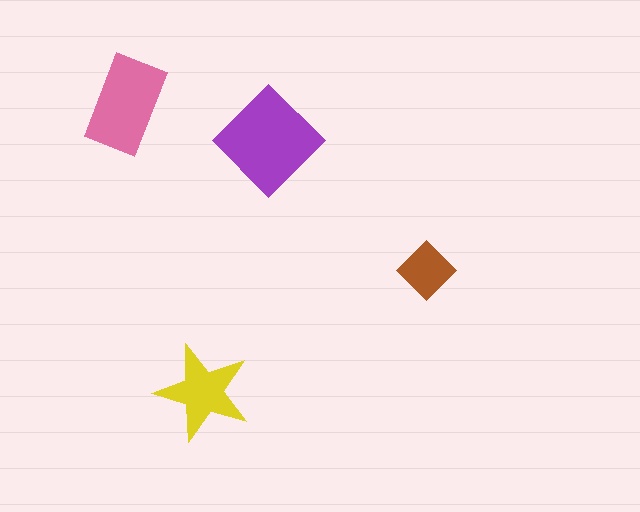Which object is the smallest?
The brown diamond.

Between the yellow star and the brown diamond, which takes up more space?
The yellow star.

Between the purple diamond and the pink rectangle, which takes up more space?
The purple diamond.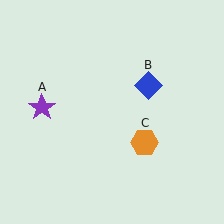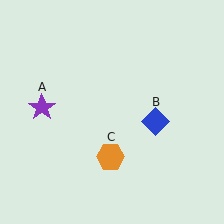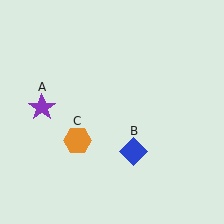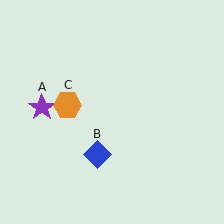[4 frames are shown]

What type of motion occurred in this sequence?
The blue diamond (object B), orange hexagon (object C) rotated clockwise around the center of the scene.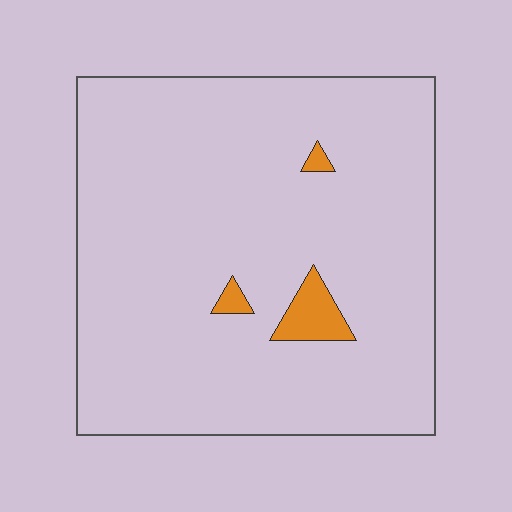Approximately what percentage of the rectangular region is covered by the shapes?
Approximately 5%.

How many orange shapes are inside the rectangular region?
3.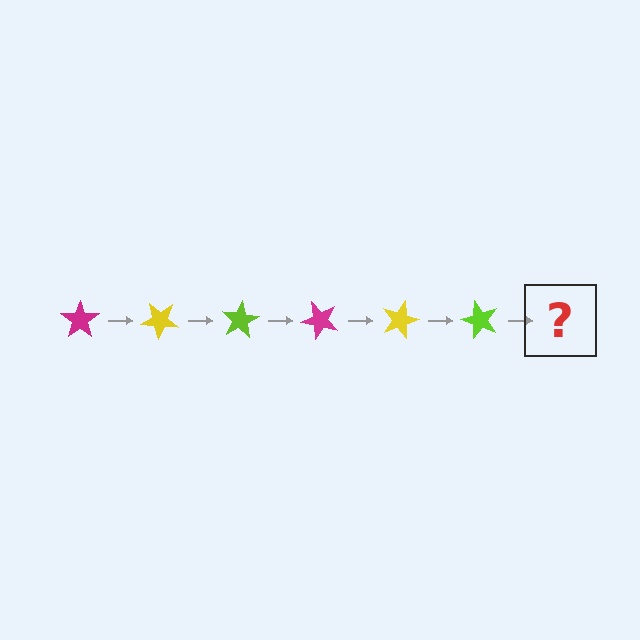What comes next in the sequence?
The next element should be a magenta star, rotated 240 degrees from the start.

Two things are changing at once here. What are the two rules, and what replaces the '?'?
The two rules are that it rotates 40 degrees each step and the color cycles through magenta, yellow, and lime. The '?' should be a magenta star, rotated 240 degrees from the start.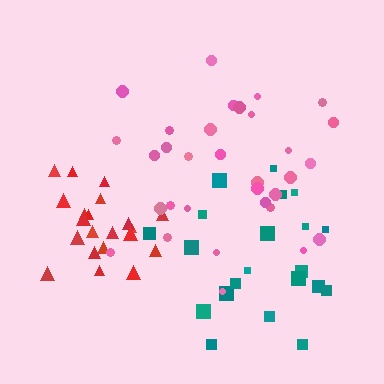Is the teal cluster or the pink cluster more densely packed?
Teal.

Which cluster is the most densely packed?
Red.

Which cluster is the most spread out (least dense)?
Pink.